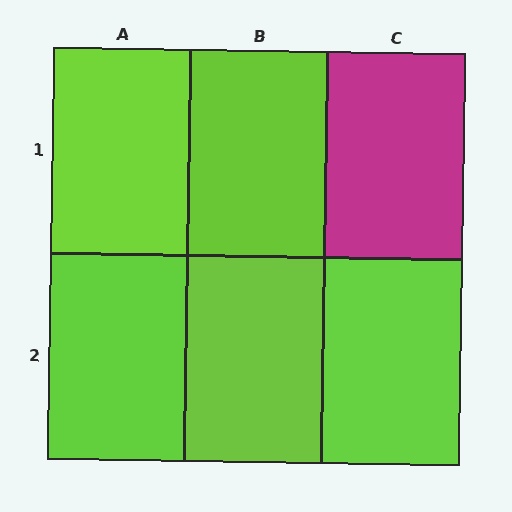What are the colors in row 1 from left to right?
Lime, lime, magenta.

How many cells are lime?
5 cells are lime.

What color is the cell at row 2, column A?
Lime.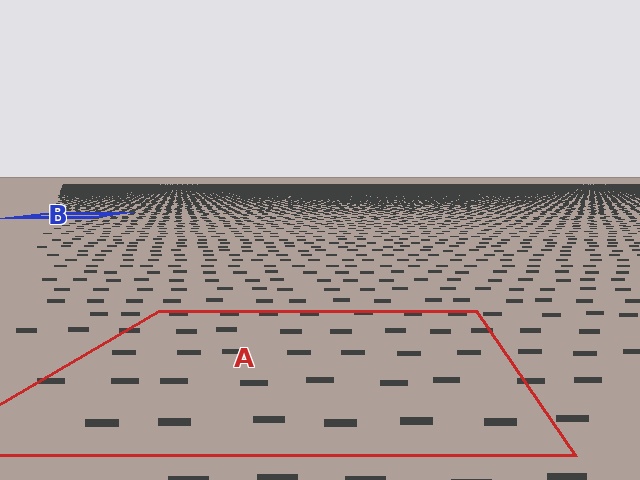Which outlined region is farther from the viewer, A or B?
Region B is farther from the viewer — the texture elements inside it appear smaller and more densely packed.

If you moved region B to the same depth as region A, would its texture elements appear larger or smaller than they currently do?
They would appear larger. At a closer depth, the same texture elements are projected at a bigger on-screen size.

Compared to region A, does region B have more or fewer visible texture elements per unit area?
Region B has more texture elements per unit area — they are packed more densely because it is farther away.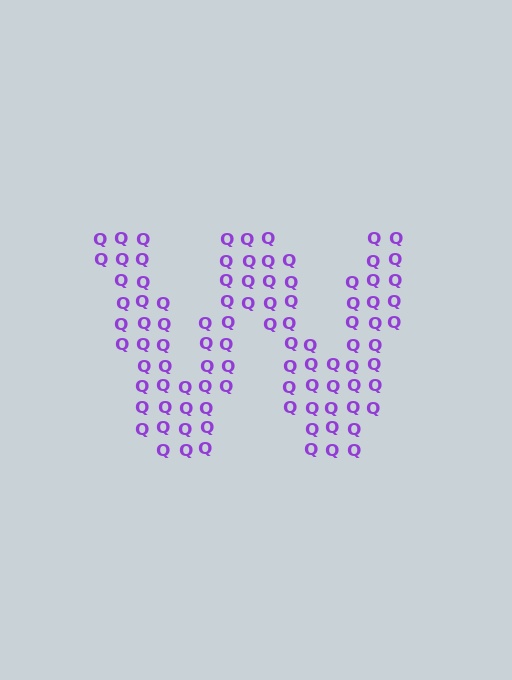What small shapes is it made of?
It is made of small letter Q's.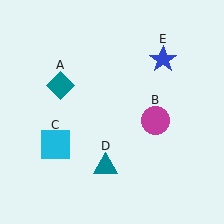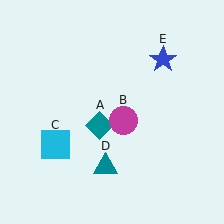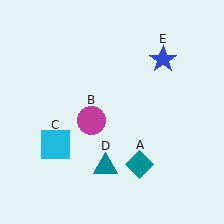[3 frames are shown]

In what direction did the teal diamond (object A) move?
The teal diamond (object A) moved down and to the right.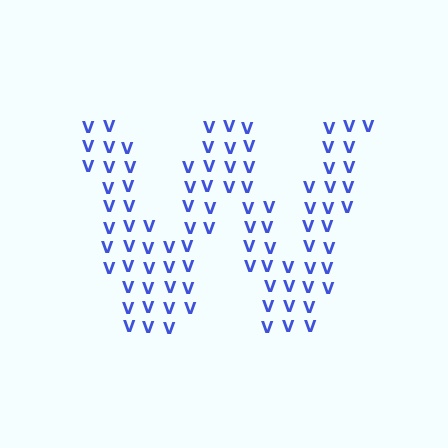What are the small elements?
The small elements are letter V's.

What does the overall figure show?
The overall figure shows the letter W.